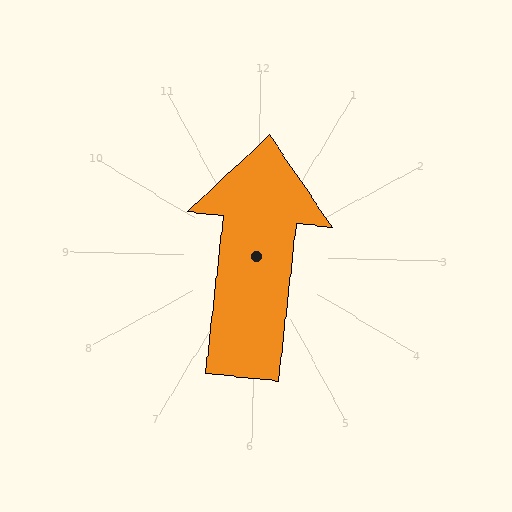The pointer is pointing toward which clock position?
Roughly 12 o'clock.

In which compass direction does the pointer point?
North.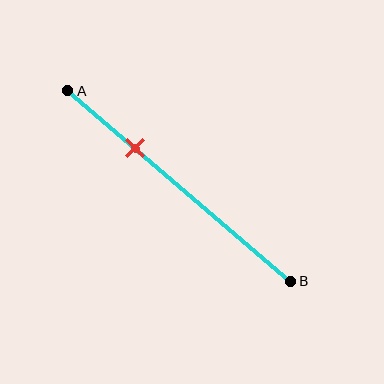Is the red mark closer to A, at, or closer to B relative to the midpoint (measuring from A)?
The red mark is closer to point A than the midpoint of segment AB.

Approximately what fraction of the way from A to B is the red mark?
The red mark is approximately 30% of the way from A to B.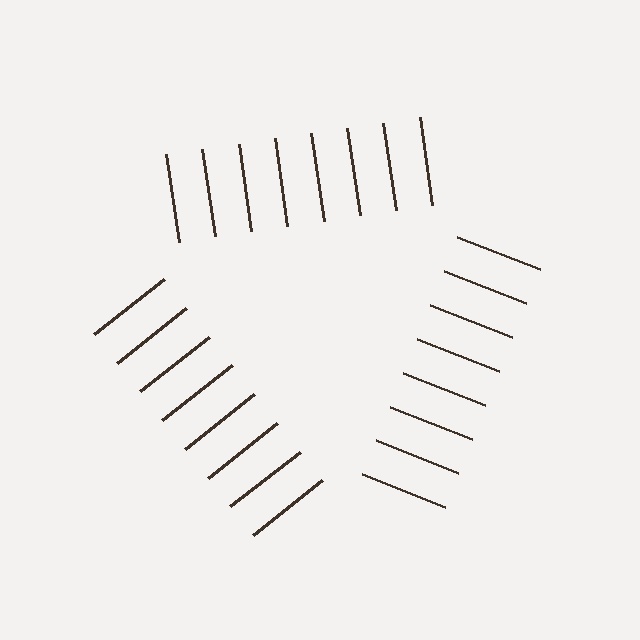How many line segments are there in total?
24 — 8 along each of the 3 edges.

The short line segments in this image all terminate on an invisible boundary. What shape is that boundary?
An illusory triangle — the line segments terminate on its edges but no continuous stroke is drawn.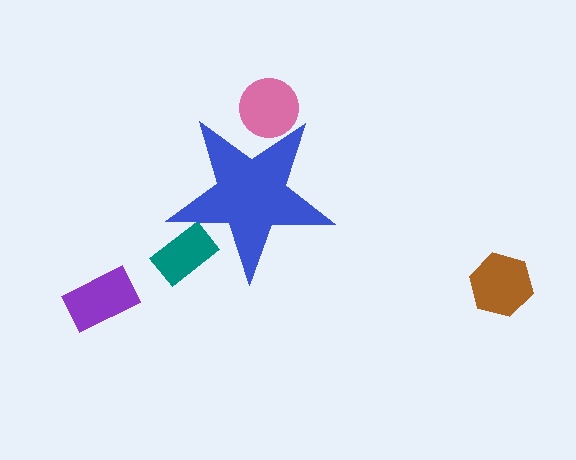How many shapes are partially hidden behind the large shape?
2 shapes are partially hidden.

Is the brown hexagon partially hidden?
No, the brown hexagon is fully visible.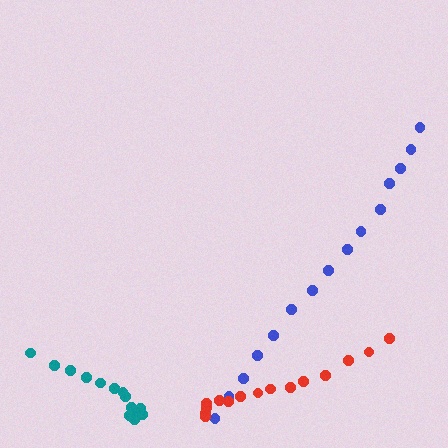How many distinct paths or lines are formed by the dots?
There are 3 distinct paths.